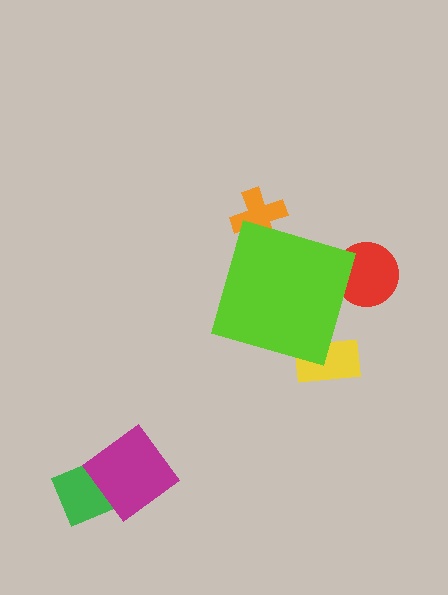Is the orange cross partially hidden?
Yes, the orange cross is partially hidden behind the lime diamond.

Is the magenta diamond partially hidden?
No, the magenta diamond is fully visible.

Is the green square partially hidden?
No, the green square is fully visible.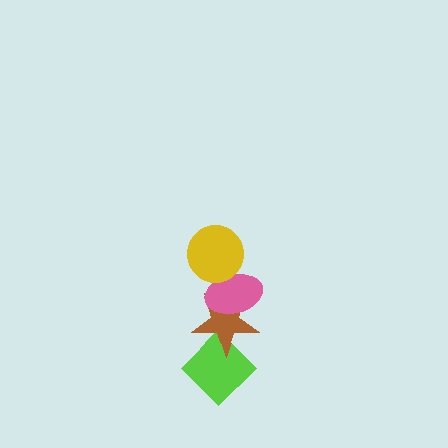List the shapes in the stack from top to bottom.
From top to bottom: the yellow circle, the pink ellipse, the brown star, the lime diamond.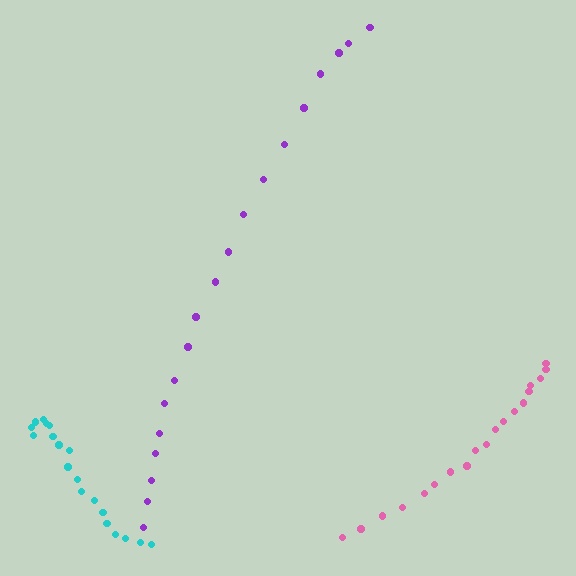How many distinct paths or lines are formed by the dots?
There are 3 distinct paths.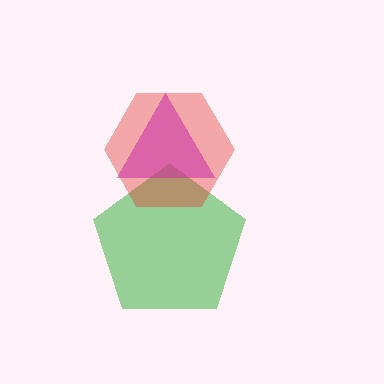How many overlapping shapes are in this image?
There are 3 overlapping shapes in the image.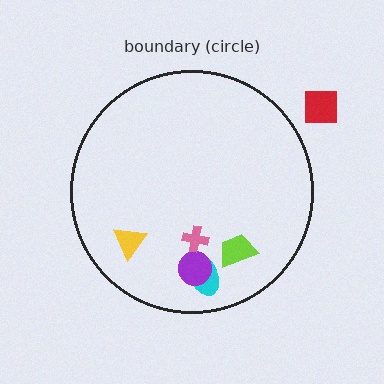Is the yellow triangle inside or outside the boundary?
Inside.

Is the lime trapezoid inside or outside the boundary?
Inside.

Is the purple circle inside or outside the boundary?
Inside.